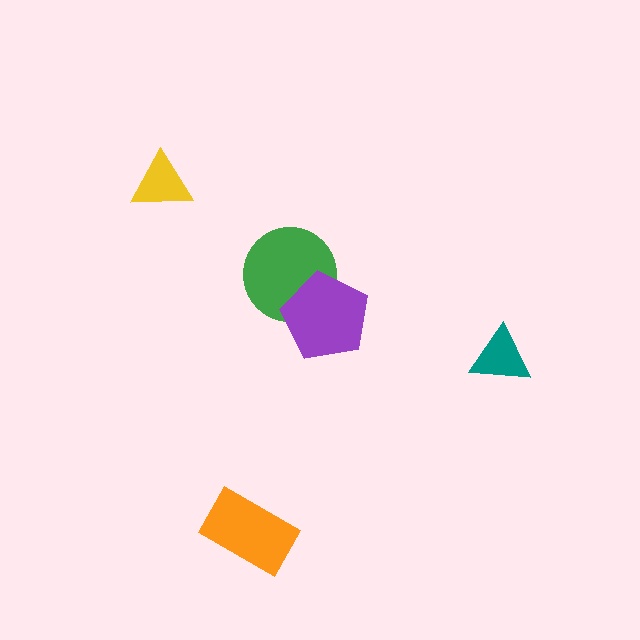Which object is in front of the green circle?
The purple pentagon is in front of the green circle.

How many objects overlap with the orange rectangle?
0 objects overlap with the orange rectangle.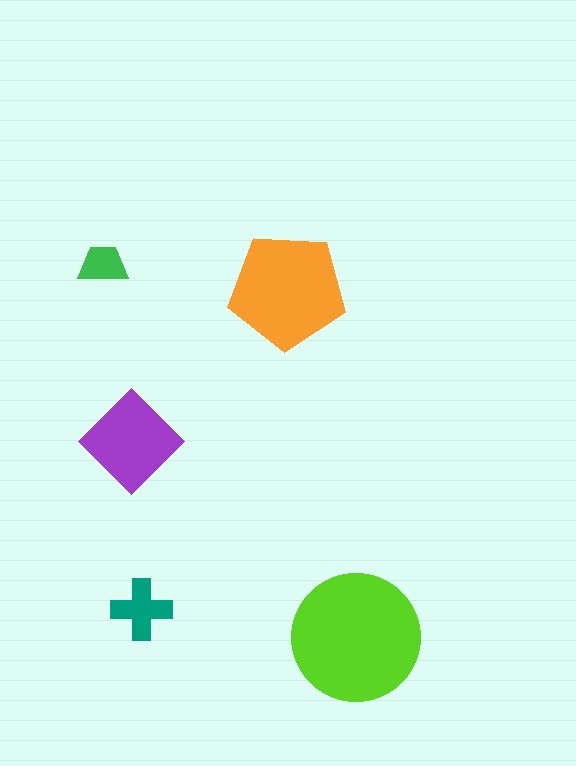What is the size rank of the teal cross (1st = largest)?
4th.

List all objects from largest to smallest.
The lime circle, the orange pentagon, the purple diamond, the teal cross, the green trapezoid.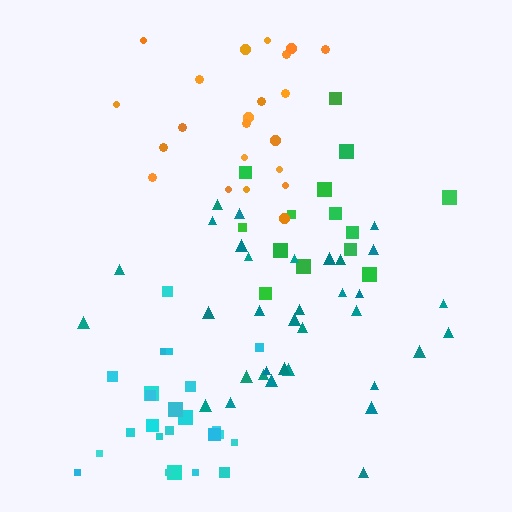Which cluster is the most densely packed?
Cyan.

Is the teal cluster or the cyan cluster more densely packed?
Cyan.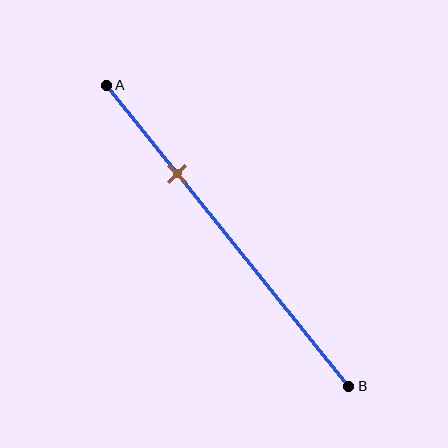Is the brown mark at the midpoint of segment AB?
No, the mark is at about 30% from A, not at the 50% midpoint.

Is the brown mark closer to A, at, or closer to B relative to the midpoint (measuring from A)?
The brown mark is closer to point A than the midpoint of segment AB.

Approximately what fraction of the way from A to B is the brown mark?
The brown mark is approximately 30% of the way from A to B.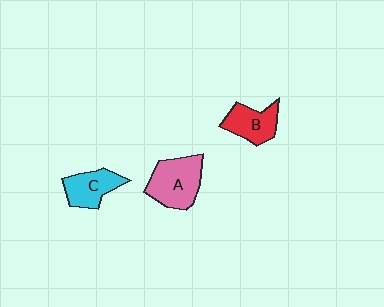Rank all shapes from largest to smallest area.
From largest to smallest: A (pink), B (red), C (cyan).